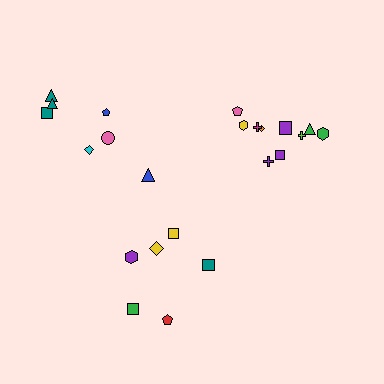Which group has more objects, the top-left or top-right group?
The top-right group.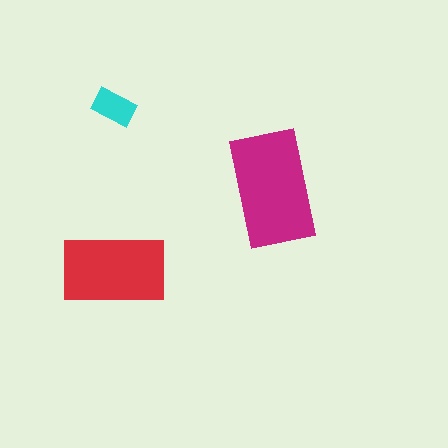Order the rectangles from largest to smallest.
the magenta one, the red one, the cyan one.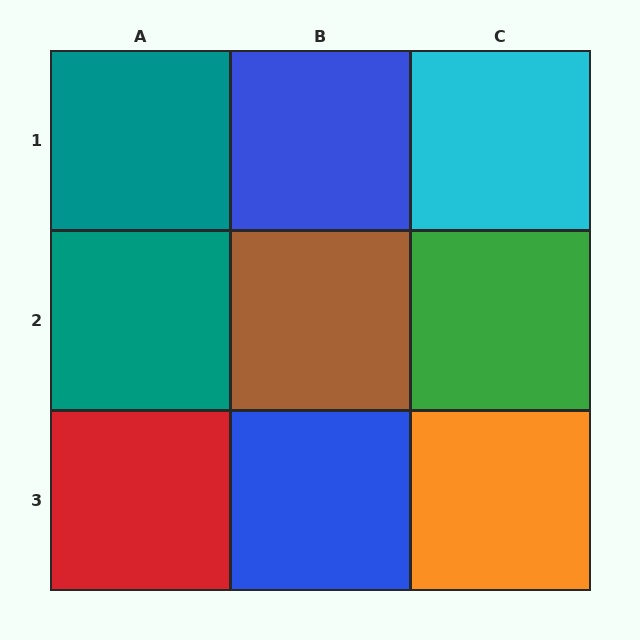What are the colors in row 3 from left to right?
Red, blue, orange.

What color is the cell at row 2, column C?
Green.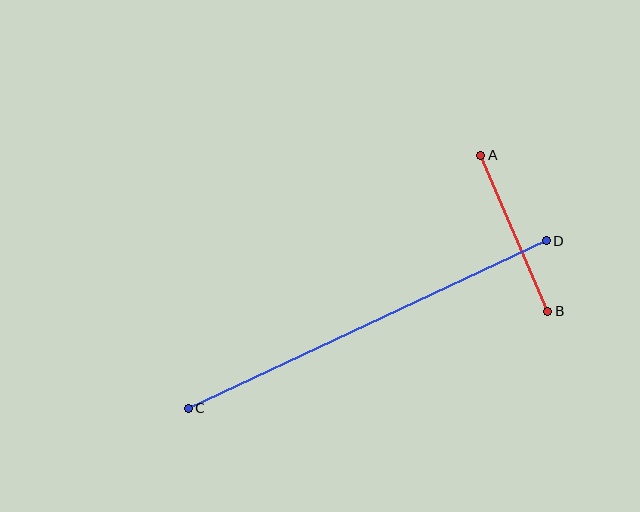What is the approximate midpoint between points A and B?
The midpoint is at approximately (514, 233) pixels.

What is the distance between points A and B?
The distance is approximately 170 pixels.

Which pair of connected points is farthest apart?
Points C and D are farthest apart.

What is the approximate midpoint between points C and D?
The midpoint is at approximately (367, 324) pixels.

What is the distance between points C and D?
The distance is approximately 395 pixels.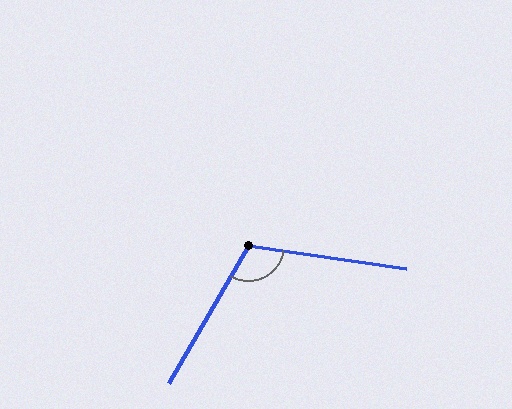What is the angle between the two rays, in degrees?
Approximately 112 degrees.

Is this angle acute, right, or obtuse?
It is obtuse.